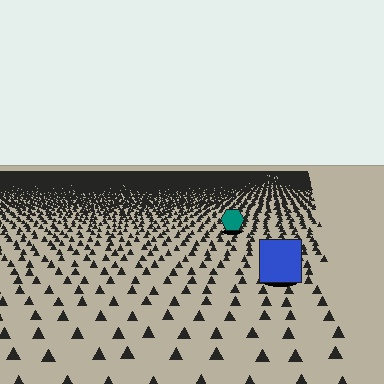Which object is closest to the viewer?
The blue square is closest. The texture marks near it are larger and more spread out.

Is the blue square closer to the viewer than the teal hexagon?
Yes. The blue square is closer — you can tell from the texture gradient: the ground texture is coarser near it.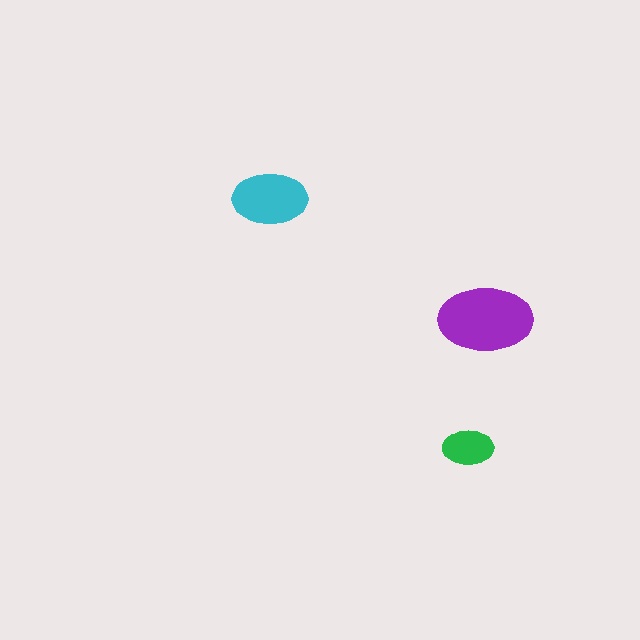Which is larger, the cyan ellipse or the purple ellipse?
The purple one.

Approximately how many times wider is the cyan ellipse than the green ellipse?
About 1.5 times wider.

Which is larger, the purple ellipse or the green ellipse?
The purple one.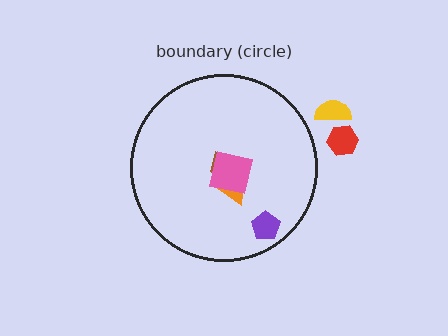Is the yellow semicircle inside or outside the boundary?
Outside.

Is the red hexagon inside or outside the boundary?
Outside.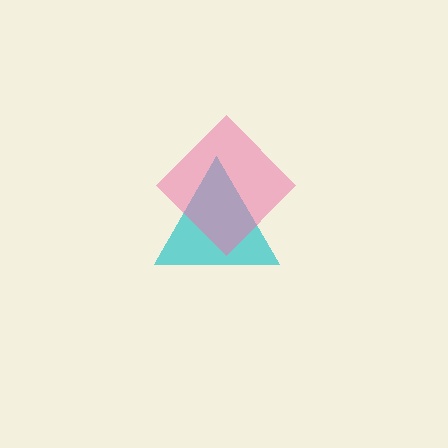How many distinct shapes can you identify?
There are 2 distinct shapes: a cyan triangle, a pink diamond.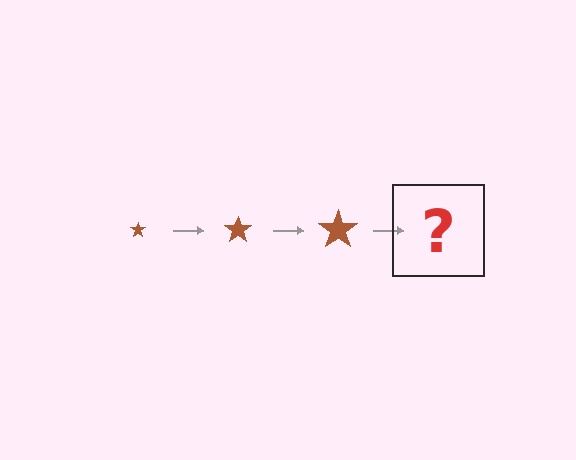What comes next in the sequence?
The next element should be a brown star, larger than the previous one.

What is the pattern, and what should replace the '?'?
The pattern is that the star gets progressively larger each step. The '?' should be a brown star, larger than the previous one.